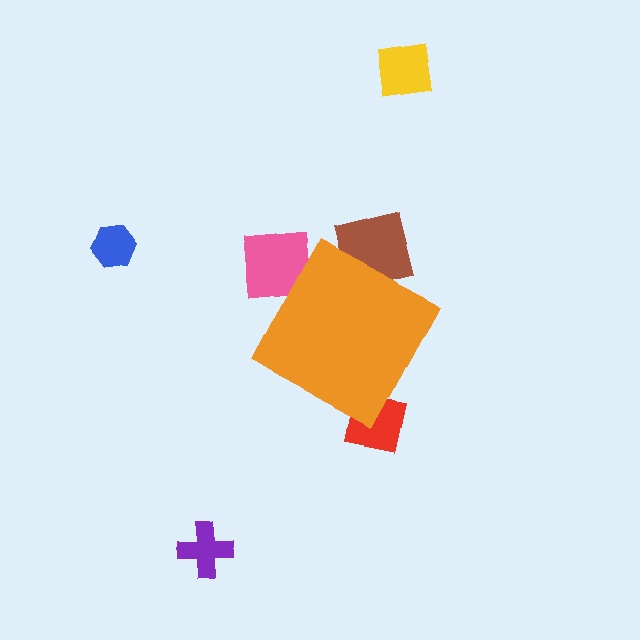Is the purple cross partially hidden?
No, the purple cross is fully visible.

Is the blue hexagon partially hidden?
No, the blue hexagon is fully visible.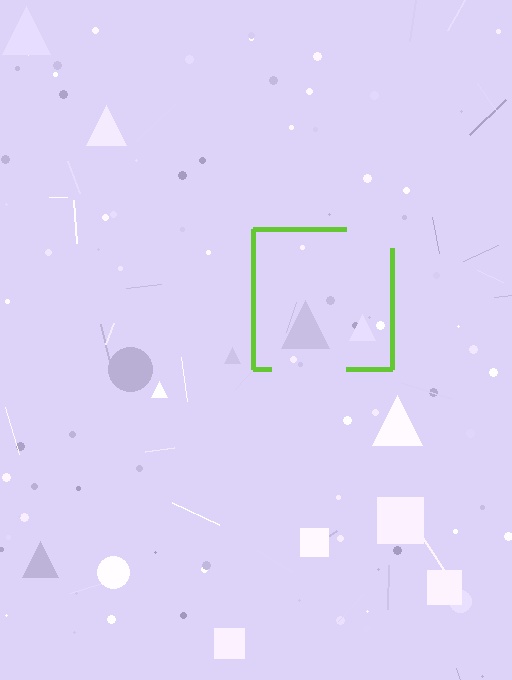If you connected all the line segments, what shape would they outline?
They would outline a square.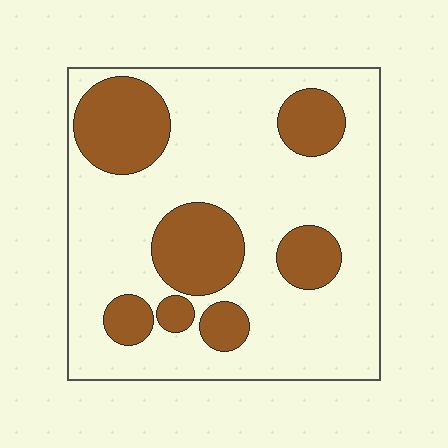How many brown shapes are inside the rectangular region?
7.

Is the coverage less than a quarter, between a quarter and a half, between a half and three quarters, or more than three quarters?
Between a quarter and a half.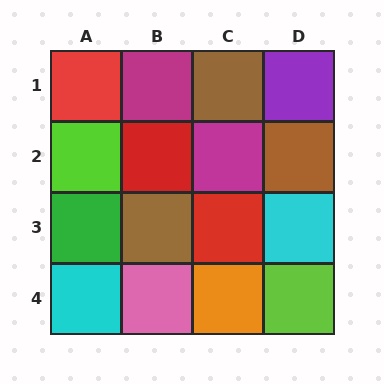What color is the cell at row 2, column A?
Lime.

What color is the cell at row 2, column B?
Red.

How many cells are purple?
1 cell is purple.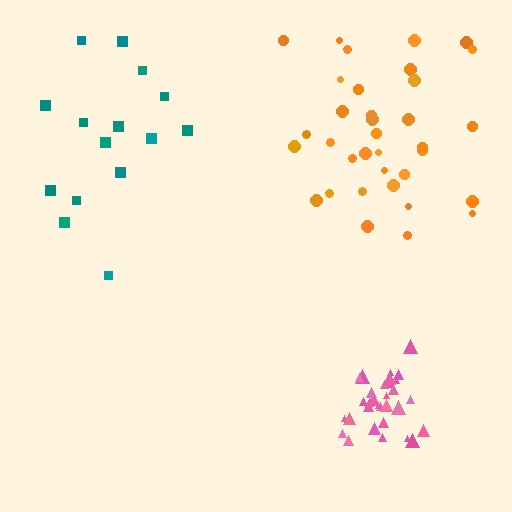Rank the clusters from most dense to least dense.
pink, orange, teal.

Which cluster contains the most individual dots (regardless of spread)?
Orange (35).